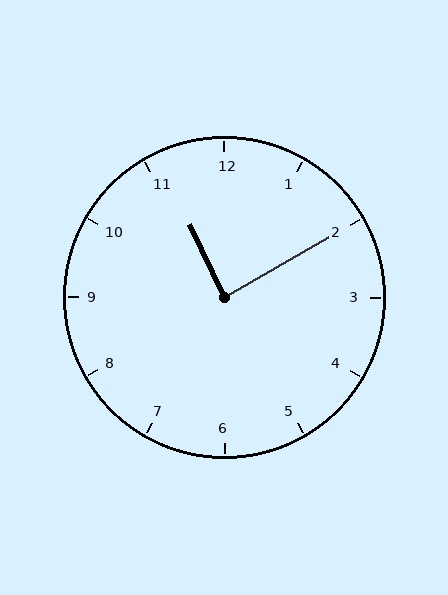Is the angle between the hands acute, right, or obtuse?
It is right.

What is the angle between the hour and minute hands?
Approximately 85 degrees.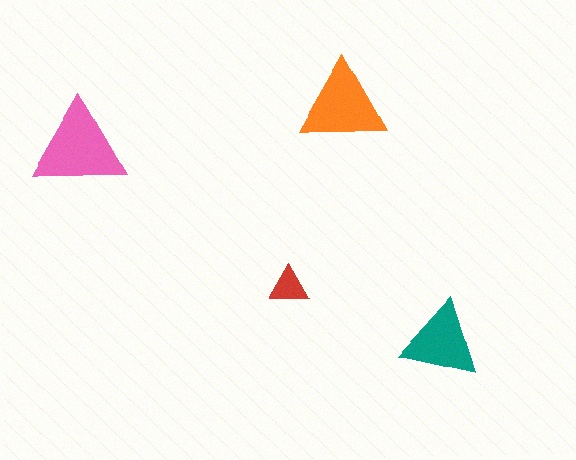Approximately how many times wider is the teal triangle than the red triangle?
About 2 times wider.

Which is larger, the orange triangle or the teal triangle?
The orange one.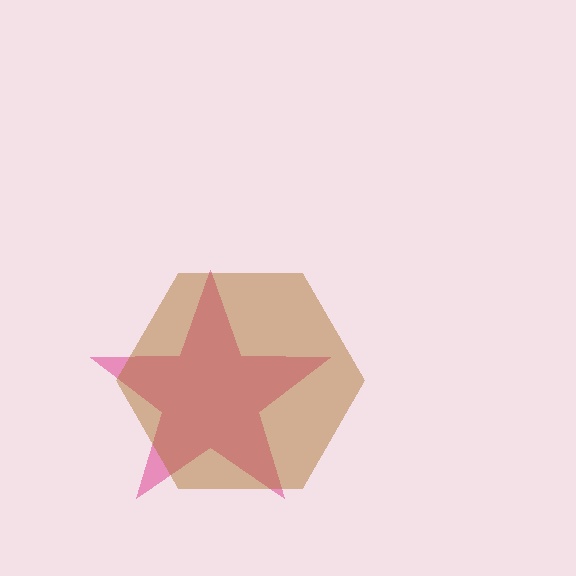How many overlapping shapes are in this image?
There are 2 overlapping shapes in the image.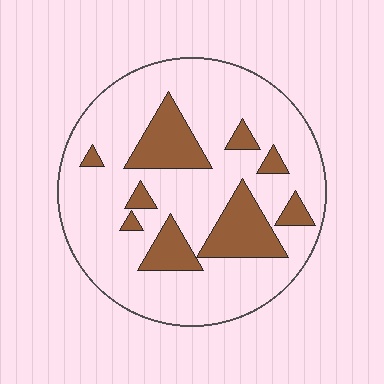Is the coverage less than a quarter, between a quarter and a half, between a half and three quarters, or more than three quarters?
Less than a quarter.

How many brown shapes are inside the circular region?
9.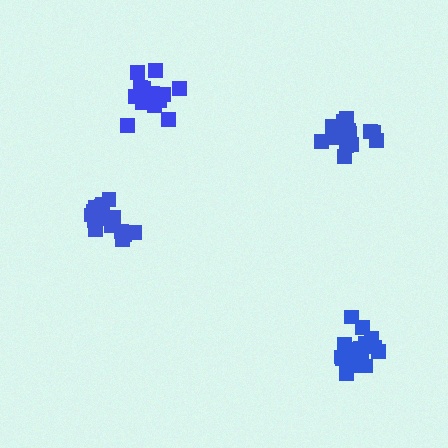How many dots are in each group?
Group 1: 15 dots, Group 2: 16 dots, Group 3: 17 dots, Group 4: 18 dots (66 total).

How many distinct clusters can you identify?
There are 4 distinct clusters.